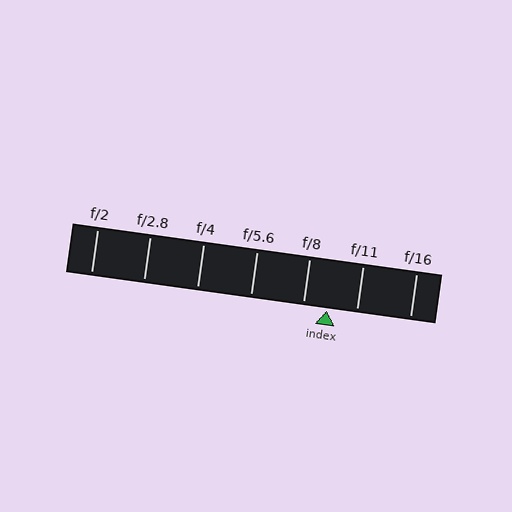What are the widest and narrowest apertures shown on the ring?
The widest aperture shown is f/2 and the narrowest is f/16.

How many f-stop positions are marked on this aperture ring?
There are 7 f-stop positions marked.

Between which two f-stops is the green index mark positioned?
The index mark is between f/8 and f/11.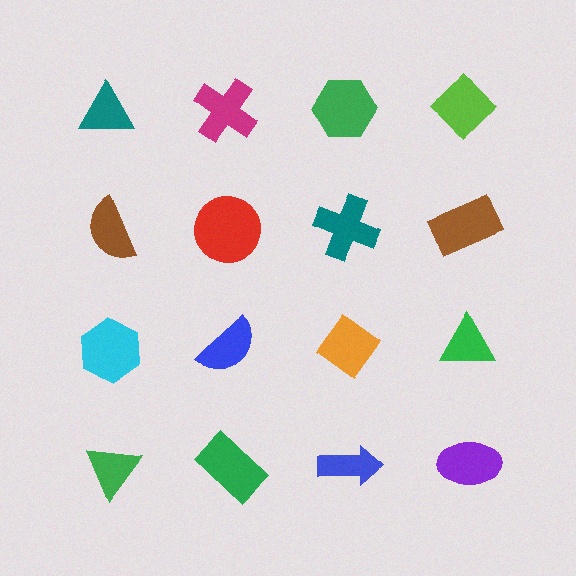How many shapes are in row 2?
4 shapes.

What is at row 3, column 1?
A cyan hexagon.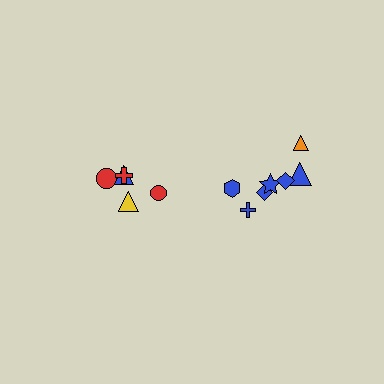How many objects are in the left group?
There are 5 objects.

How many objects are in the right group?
There are 7 objects.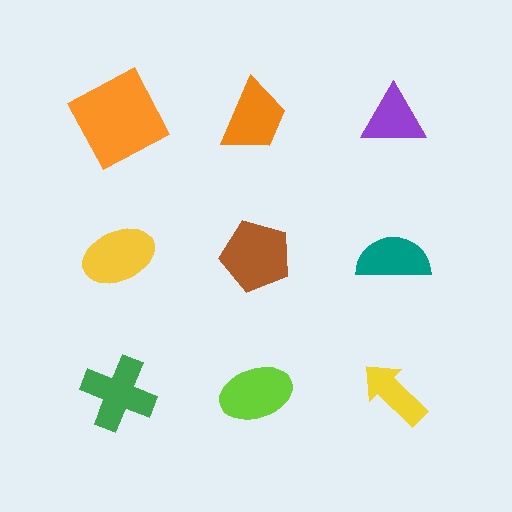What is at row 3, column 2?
A lime ellipse.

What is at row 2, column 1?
A yellow ellipse.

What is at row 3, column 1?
A green cross.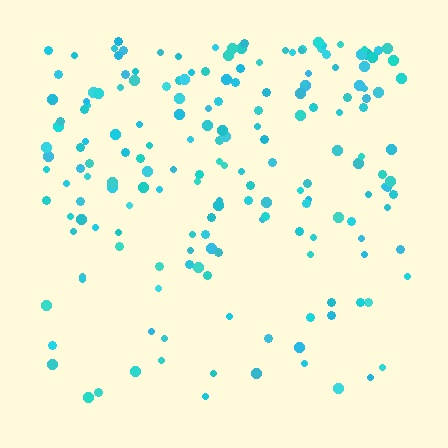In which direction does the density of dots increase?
From bottom to top, with the top side densest.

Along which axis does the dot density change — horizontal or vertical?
Vertical.